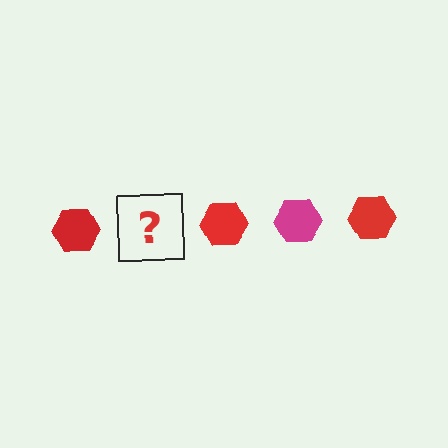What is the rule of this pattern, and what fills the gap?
The rule is that the pattern cycles through red, magenta hexagons. The gap should be filled with a magenta hexagon.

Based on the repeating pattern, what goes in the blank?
The blank should be a magenta hexagon.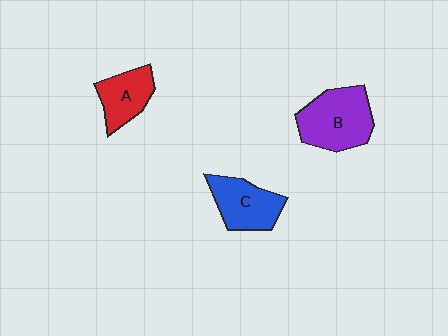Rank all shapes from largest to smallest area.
From largest to smallest: B (purple), C (blue), A (red).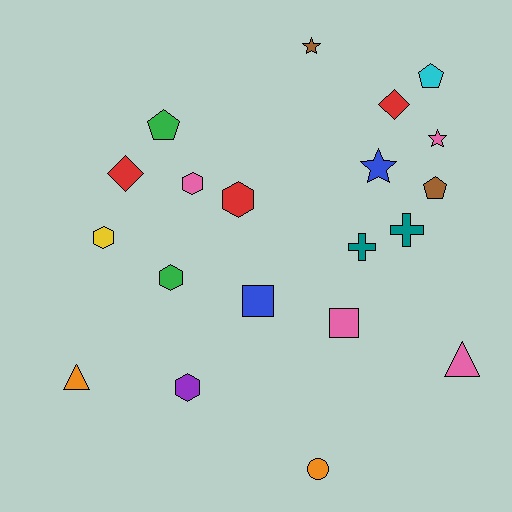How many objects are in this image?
There are 20 objects.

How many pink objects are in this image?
There are 4 pink objects.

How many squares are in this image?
There are 2 squares.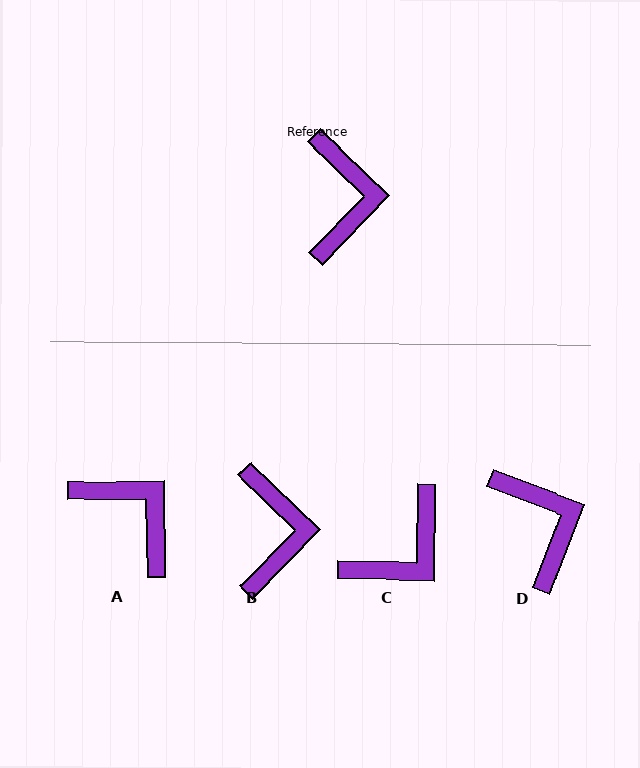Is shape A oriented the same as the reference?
No, it is off by about 45 degrees.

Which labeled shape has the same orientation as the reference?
B.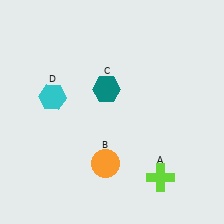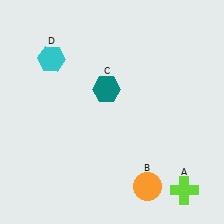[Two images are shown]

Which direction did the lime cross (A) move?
The lime cross (A) moved right.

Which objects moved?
The objects that moved are: the lime cross (A), the orange circle (B), the cyan hexagon (D).